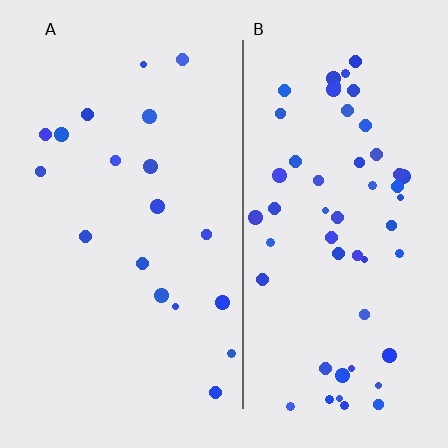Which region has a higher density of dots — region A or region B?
B (the right).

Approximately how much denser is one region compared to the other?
Approximately 3.0× — region B over region A.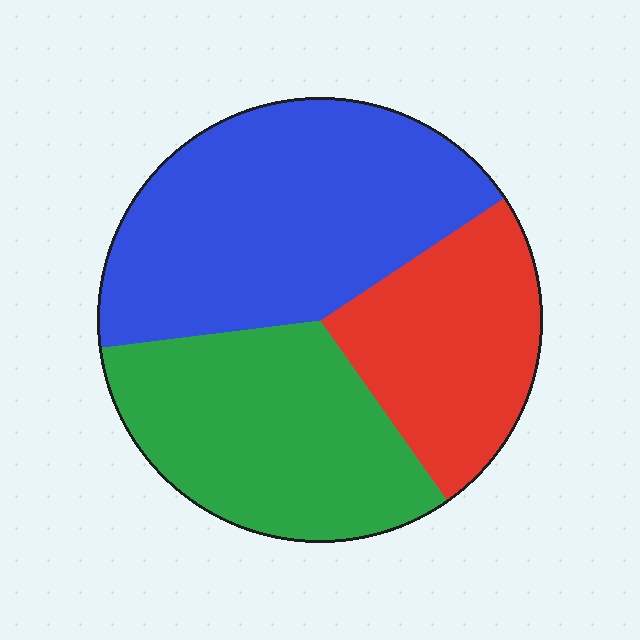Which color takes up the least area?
Red, at roughly 25%.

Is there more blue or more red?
Blue.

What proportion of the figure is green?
Green covers around 35% of the figure.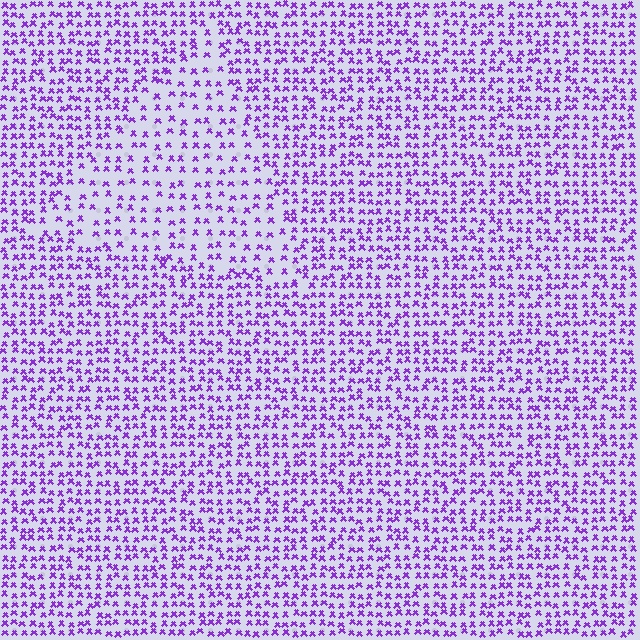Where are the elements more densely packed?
The elements are more densely packed outside the triangle boundary.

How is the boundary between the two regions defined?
The boundary is defined by a change in element density (approximately 1.8x ratio). All elements are the same color, size, and shape.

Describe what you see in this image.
The image contains small purple elements arranged at two different densities. A triangle-shaped region is visible where the elements are less densely packed than the surrounding area.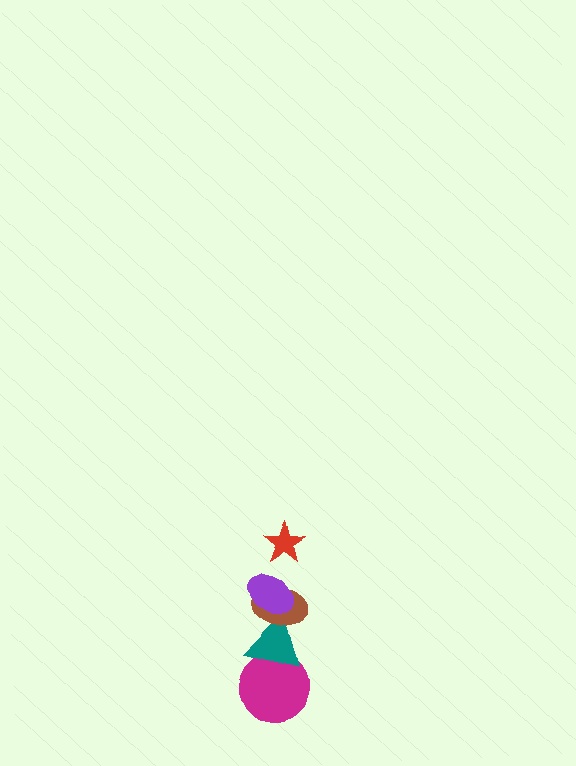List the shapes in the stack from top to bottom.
From top to bottom: the red star, the purple ellipse, the brown ellipse, the teal triangle, the magenta circle.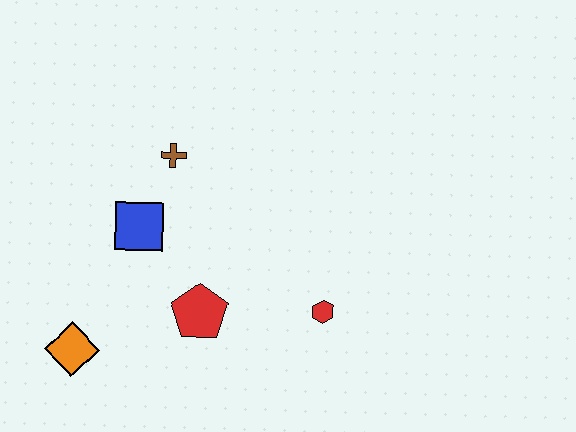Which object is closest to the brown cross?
The blue square is closest to the brown cross.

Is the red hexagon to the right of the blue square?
Yes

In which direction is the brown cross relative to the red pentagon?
The brown cross is above the red pentagon.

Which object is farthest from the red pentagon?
The brown cross is farthest from the red pentagon.